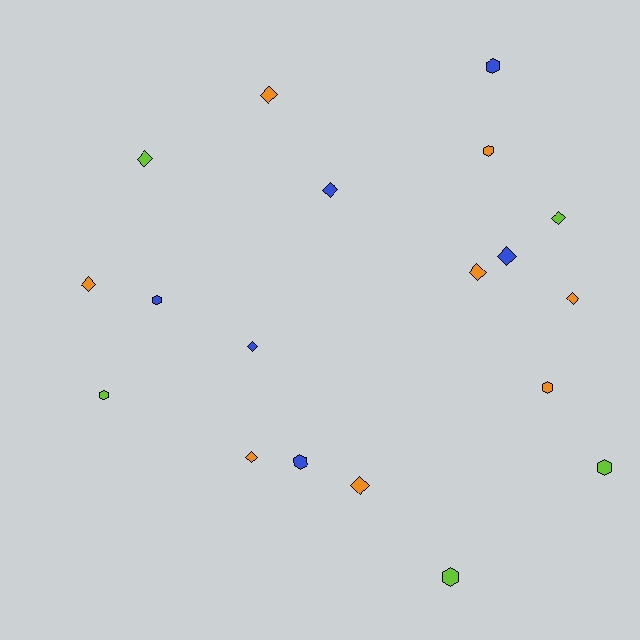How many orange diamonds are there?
There are 6 orange diamonds.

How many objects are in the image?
There are 19 objects.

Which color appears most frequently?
Orange, with 8 objects.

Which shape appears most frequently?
Diamond, with 11 objects.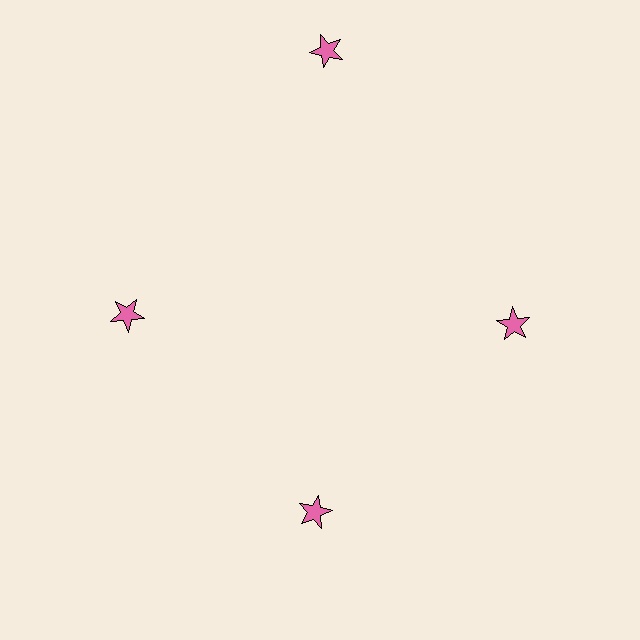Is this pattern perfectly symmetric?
No. The 4 pink stars are arranged in a ring, but one element near the 12 o'clock position is pushed outward from the center, breaking the 4-fold rotational symmetry.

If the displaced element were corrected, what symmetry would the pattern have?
It would have 4-fold rotational symmetry — the pattern would map onto itself every 90 degrees.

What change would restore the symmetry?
The symmetry would be restored by moving it inward, back onto the ring so that all 4 stars sit at equal angles and equal distance from the center.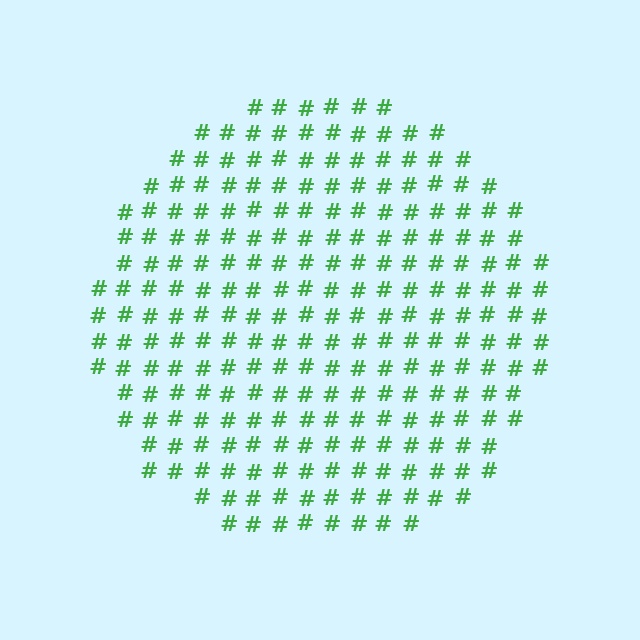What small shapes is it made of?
It is made of small hash symbols.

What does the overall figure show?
The overall figure shows a circle.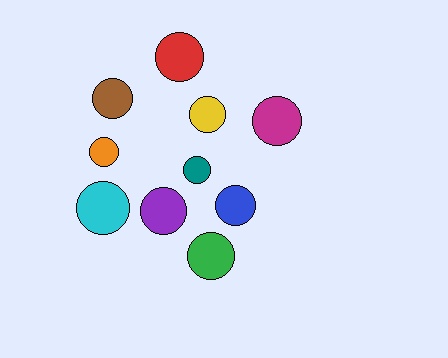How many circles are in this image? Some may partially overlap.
There are 10 circles.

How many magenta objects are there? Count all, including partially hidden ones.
There is 1 magenta object.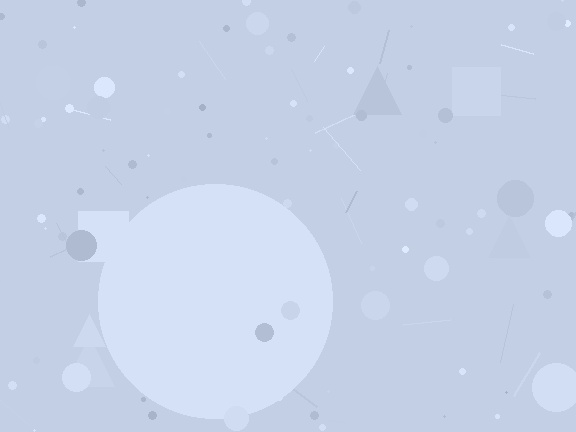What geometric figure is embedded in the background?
A circle is embedded in the background.